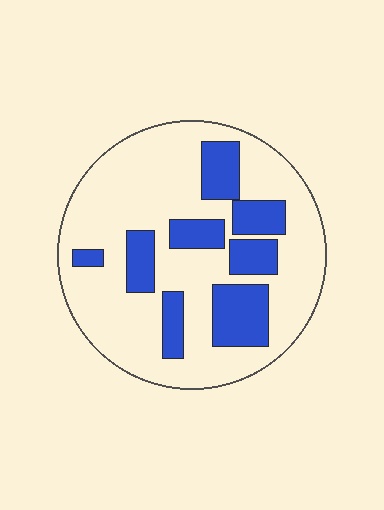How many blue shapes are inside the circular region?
8.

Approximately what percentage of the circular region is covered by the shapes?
Approximately 25%.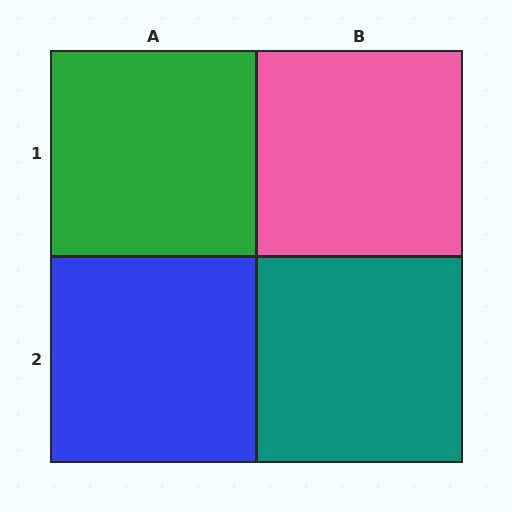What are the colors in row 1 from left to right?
Green, pink.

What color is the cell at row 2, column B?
Teal.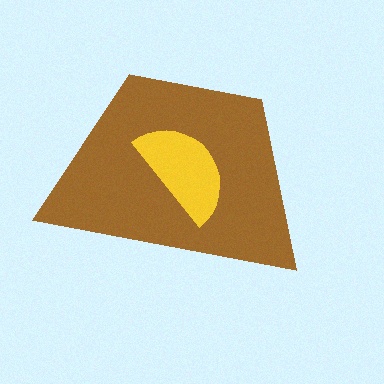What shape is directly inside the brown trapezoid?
The yellow semicircle.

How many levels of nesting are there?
2.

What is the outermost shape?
The brown trapezoid.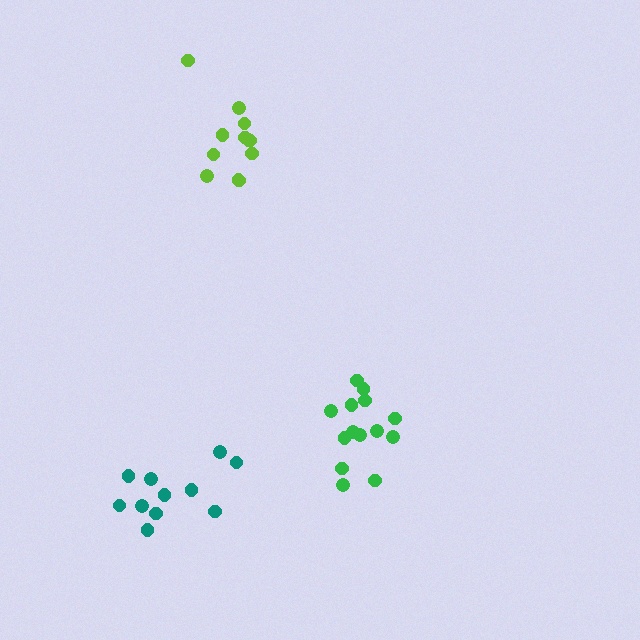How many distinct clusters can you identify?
There are 3 distinct clusters.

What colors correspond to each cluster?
The clusters are colored: lime, green, teal.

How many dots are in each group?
Group 1: 12 dots, Group 2: 14 dots, Group 3: 11 dots (37 total).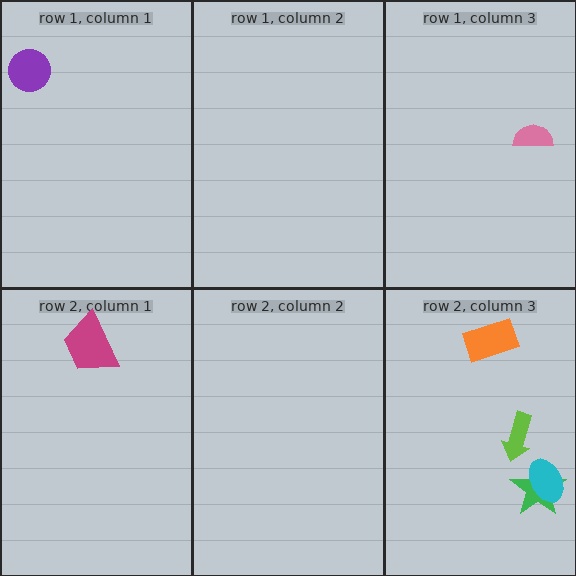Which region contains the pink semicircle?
The row 1, column 3 region.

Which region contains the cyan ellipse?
The row 2, column 3 region.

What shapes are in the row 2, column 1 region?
The magenta trapezoid.